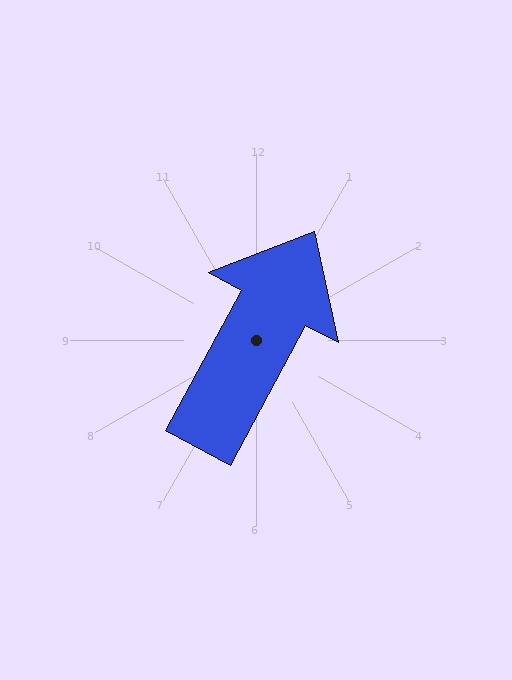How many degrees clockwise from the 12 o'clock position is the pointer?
Approximately 28 degrees.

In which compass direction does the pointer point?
Northeast.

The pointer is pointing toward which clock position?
Roughly 1 o'clock.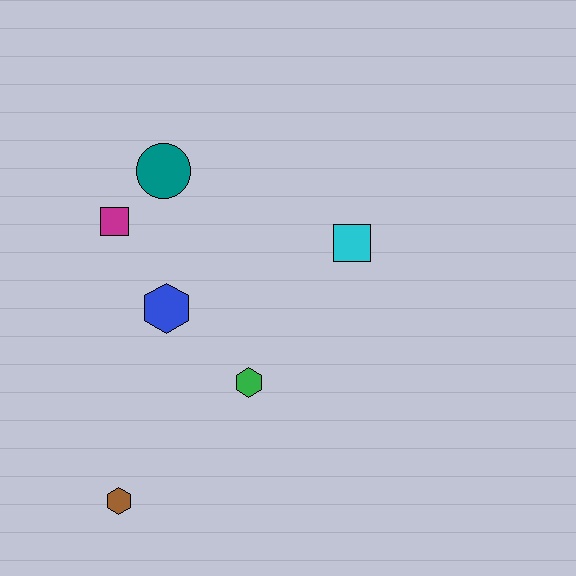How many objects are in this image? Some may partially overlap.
There are 6 objects.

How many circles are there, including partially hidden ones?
There is 1 circle.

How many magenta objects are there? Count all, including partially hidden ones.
There is 1 magenta object.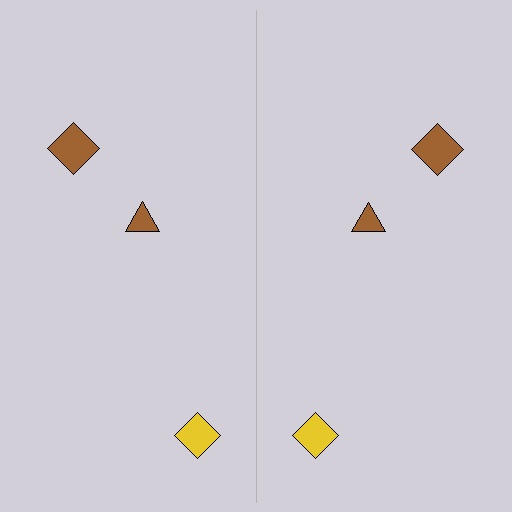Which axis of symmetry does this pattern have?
The pattern has a vertical axis of symmetry running through the center of the image.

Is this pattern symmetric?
Yes, this pattern has bilateral (reflection) symmetry.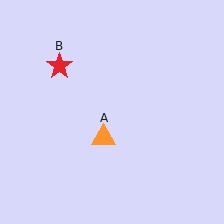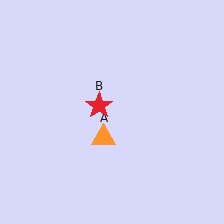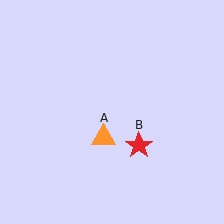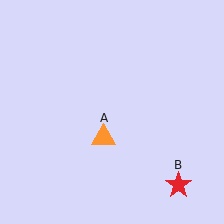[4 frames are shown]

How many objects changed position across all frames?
1 object changed position: red star (object B).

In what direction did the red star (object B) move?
The red star (object B) moved down and to the right.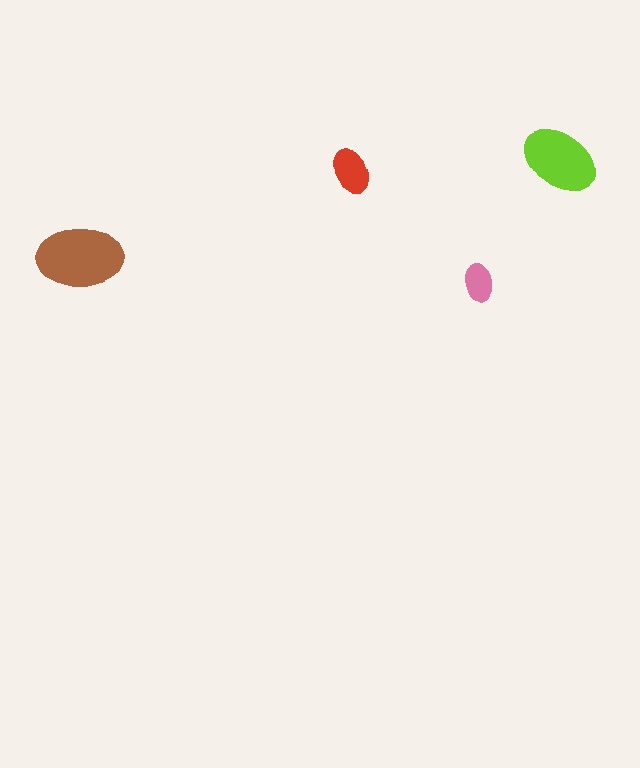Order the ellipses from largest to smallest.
the brown one, the lime one, the red one, the pink one.